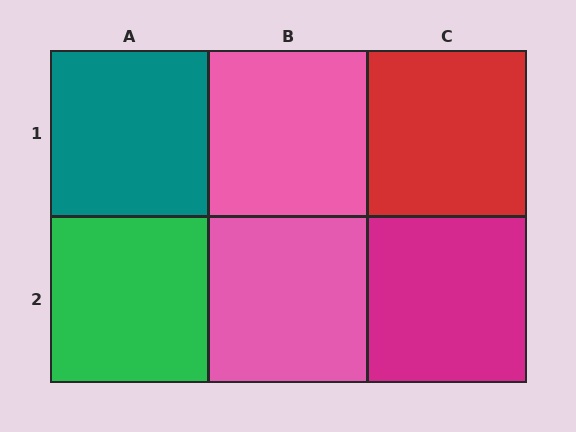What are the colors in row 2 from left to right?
Green, pink, magenta.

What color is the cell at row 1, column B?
Pink.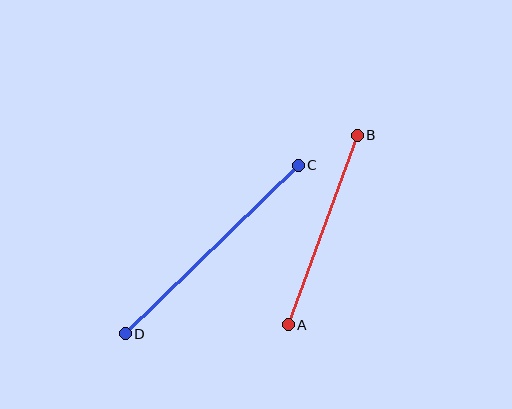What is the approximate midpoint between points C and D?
The midpoint is at approximately (212, 249) pixels.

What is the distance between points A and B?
The distance is approximately 202 pixels.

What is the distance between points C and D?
The distance is approximately 242 pixels.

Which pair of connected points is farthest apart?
Points C and D are farthest apart.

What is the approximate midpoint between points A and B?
The midpoint is at approximately (323, 230) pixels.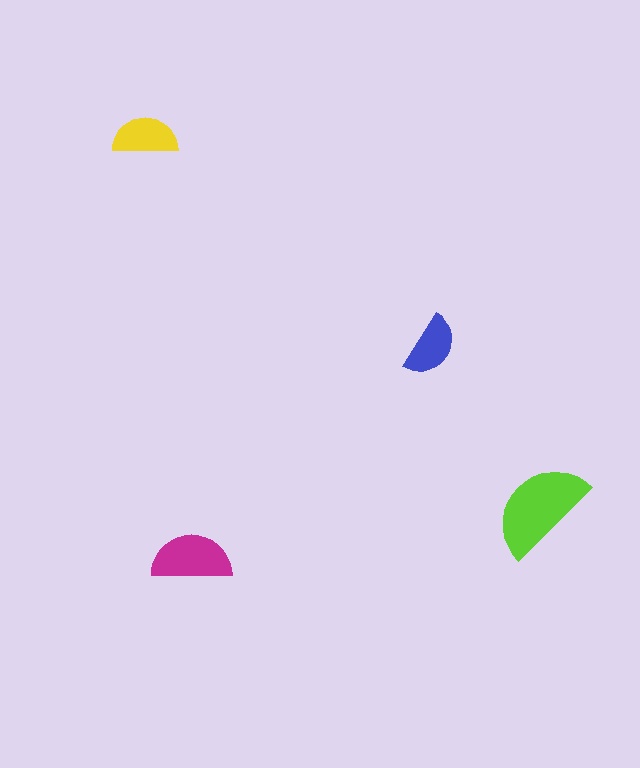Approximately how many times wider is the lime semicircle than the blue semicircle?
About 1.5 times wider.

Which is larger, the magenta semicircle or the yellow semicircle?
The magenta one.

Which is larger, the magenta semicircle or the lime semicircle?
The lime one.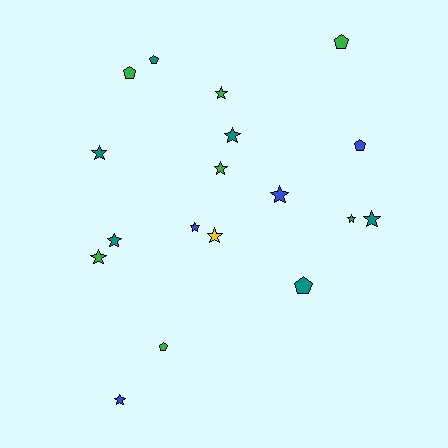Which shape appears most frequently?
Star, with 12 objects.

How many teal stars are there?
There are 4 teal stars.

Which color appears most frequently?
Green, with 7 objects.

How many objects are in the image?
There are 18 objects.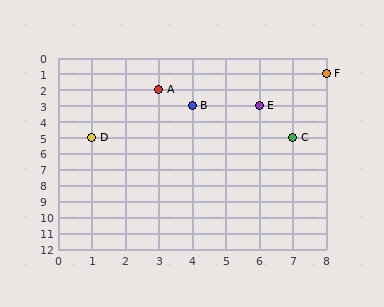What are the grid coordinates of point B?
Point B is at grid coordinates (4, 3).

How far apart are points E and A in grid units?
Points E and A are 3 columns and 1 row apart (about 3.2 grid units diagonally).